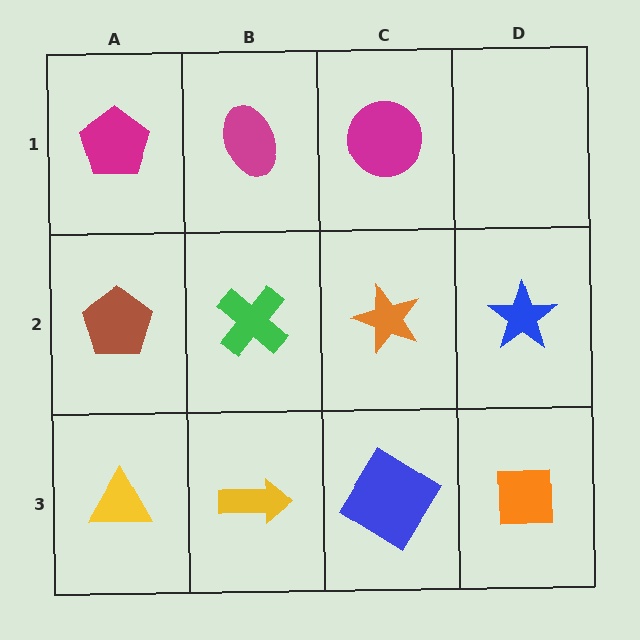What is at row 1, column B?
A magenta ellipse.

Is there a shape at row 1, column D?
No, that cell is empty.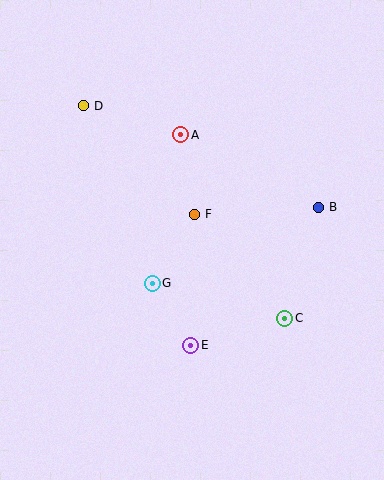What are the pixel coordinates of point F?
Point F is at (195, 214).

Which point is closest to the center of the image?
Point F at (195, 214) is closest to the center.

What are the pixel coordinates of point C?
Point C is at (285, 318).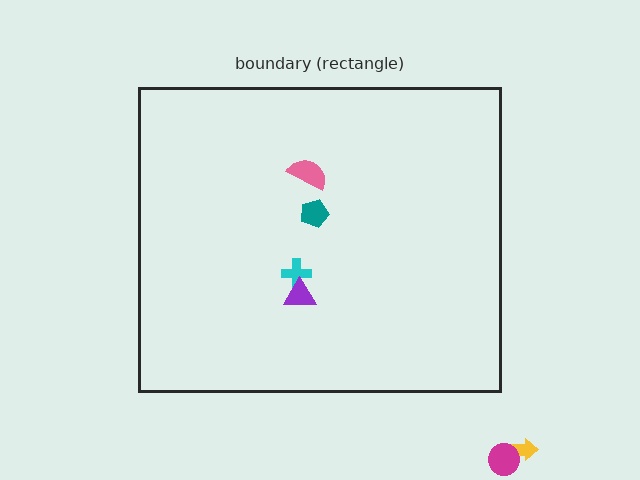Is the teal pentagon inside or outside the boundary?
Inside.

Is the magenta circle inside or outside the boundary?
Outside.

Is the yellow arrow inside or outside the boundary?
Outside.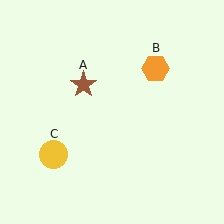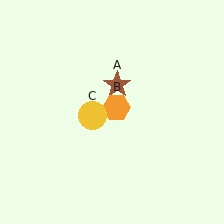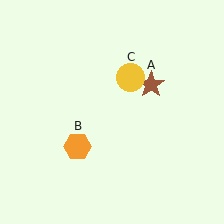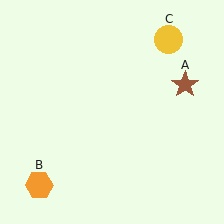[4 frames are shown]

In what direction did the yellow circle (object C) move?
The yellow circle (object C) moved up and to the right.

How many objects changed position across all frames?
3 objects changed position: brown star (object A), orange hexagon (object B), yellow circle (object C).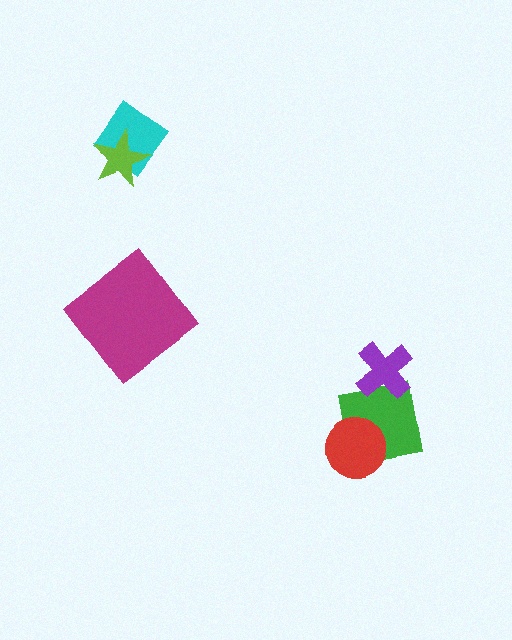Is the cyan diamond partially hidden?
Yes, it is partially covered by another shape.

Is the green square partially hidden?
Yes, it is partially covered by another shape.